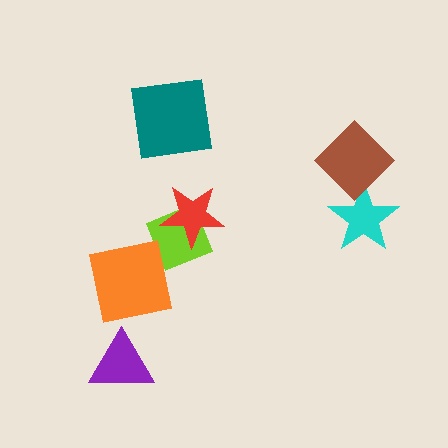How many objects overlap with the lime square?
2 objects overlap with the lime square.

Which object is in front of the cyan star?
The brown diamond is in front of the cyan star.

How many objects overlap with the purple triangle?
0 objects overlap with the purple triangle.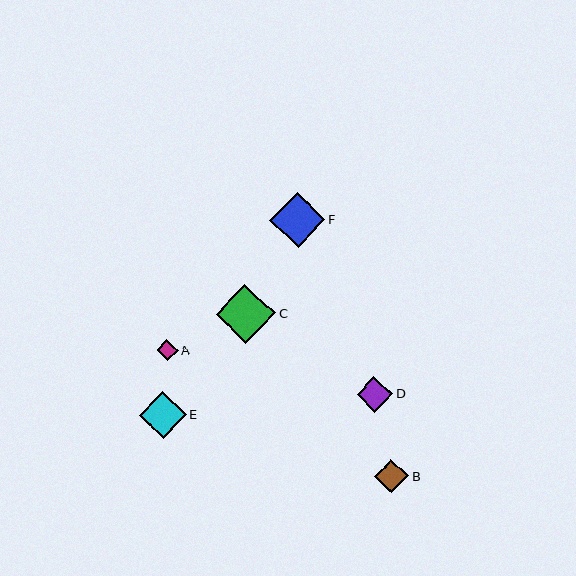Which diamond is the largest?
Diamond C is the largest with a size of approximately 60 pixels.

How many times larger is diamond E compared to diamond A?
Diamond E is approximately 2.2 times the size of diamond A.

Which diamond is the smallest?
Diamond A is the smallest with a size of approximately 21 pixels.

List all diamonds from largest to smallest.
From largest to smallest: C, F, E, D, B, A.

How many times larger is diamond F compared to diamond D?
Diamond F is approximately 1.5 times the size of diamond D.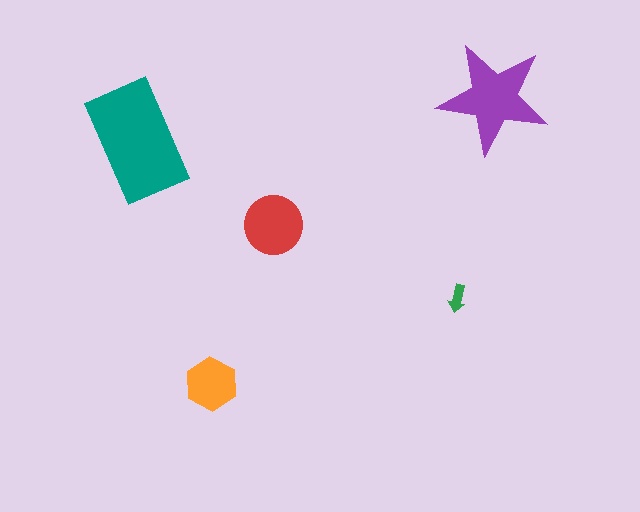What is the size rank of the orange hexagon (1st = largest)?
4th.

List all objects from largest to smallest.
The teal rectangle, the purple star, the red circle, the orange hexagon, the green arrow.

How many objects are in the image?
There are 5 objects in the image.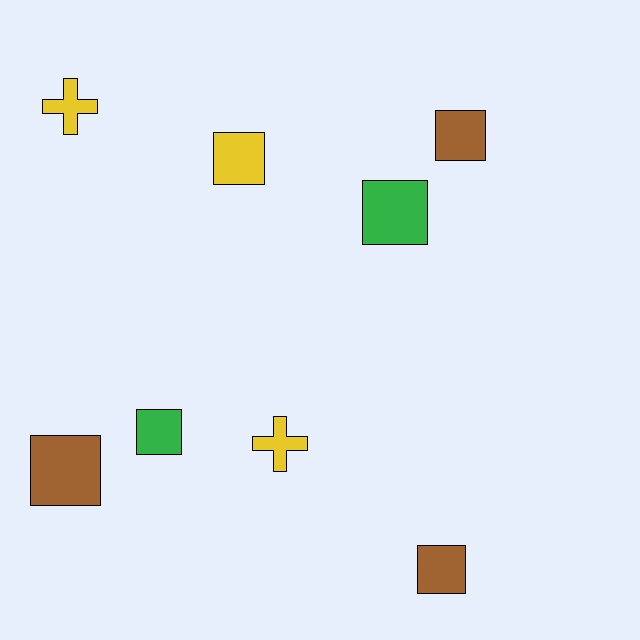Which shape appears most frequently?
Square, with 6 objects.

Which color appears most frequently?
Brown, with 3 objects.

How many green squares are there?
There are 2 green squares.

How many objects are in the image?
There are 8 objects.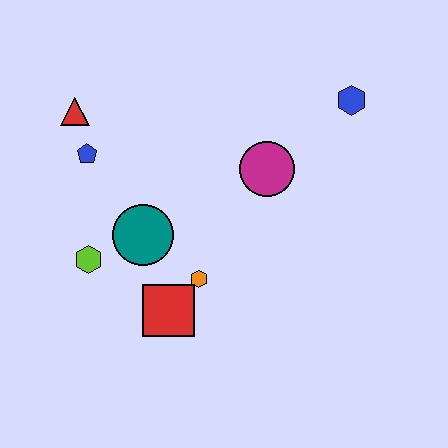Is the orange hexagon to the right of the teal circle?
Yes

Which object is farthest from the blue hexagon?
The lime hexagon is farthest from the blue hexagon.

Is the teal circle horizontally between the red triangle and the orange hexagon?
Yes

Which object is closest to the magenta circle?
The blue hexagon is closest to the magenta circle.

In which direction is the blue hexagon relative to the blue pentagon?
The blue hexagon is to the right of the blue pentagon.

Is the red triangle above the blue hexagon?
No